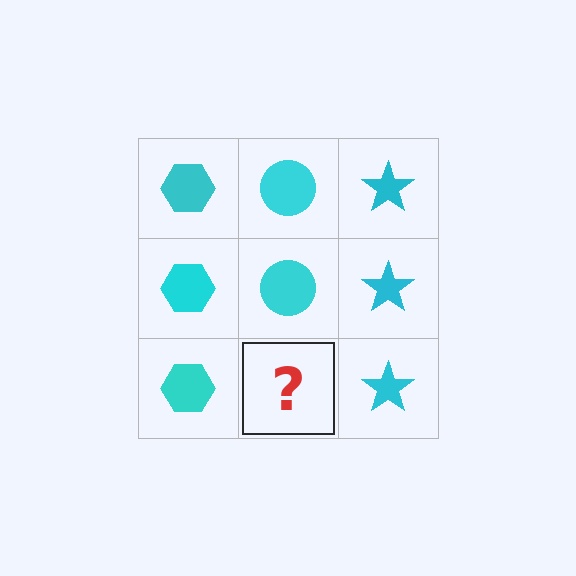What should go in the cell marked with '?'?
The missing cell should contain a cyan circle.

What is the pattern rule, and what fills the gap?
The rule is that each column has a consistent shape. The gap should be filled with a cyan circle.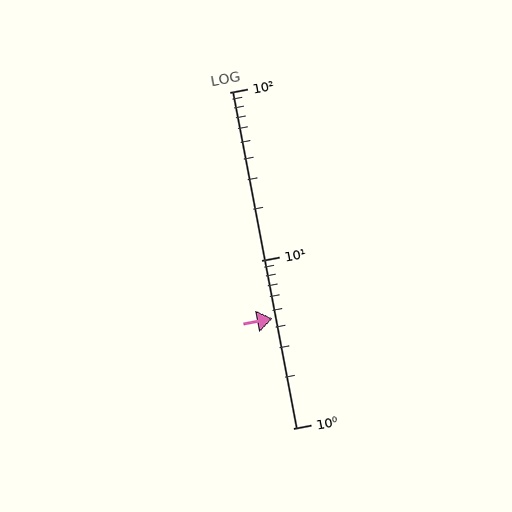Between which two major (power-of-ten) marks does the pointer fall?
The pointer is between 1 and 10.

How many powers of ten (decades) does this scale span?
The scale spans 2 decades, from 1 to 100.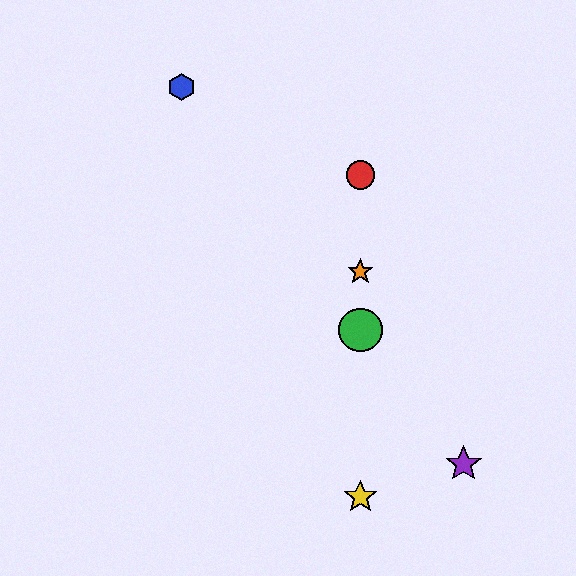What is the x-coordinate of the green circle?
The green circle is at x≈360.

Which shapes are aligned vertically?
The red circle, the green circle, the yellow star, the orange star are aligned vertically.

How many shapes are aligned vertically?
4 shapes (the red circle, the green circle, the yellow star, the orange star) are aligned vertically.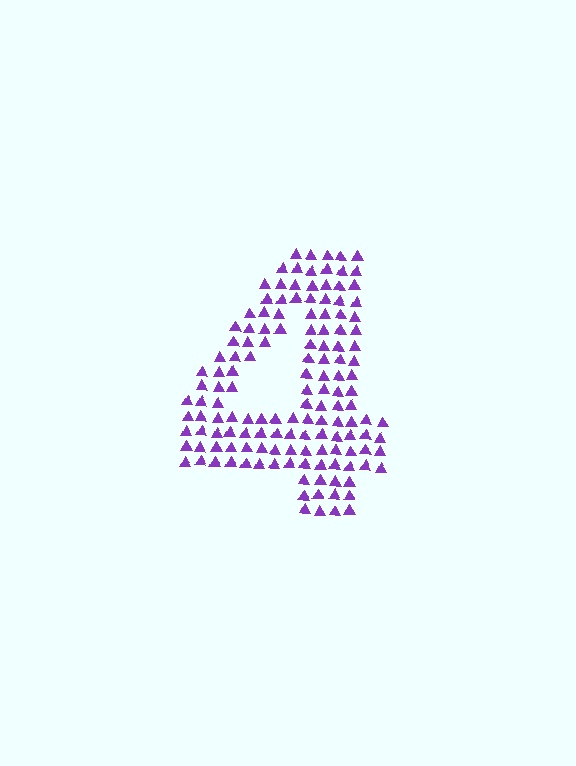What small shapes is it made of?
It is made of small triangles.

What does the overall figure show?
The overall figure shows the digit 4.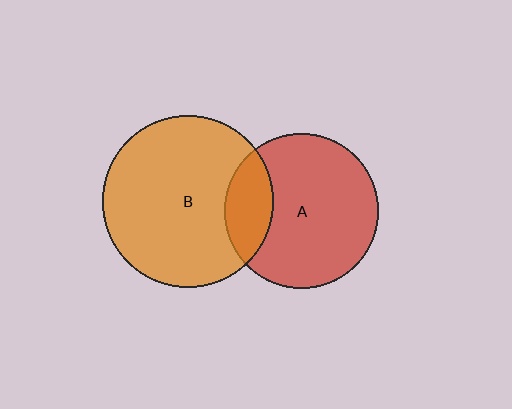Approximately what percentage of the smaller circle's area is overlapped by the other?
Approximately 20%.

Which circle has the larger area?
Circle B (orange).